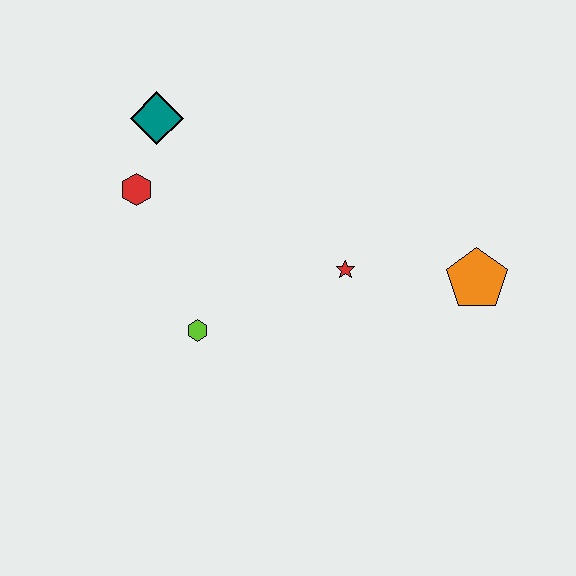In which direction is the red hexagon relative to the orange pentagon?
The red hexagon is to the left of the orange pentagon.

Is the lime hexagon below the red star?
Yes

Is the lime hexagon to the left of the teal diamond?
No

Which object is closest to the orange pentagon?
The red star is closest to the orange pentagon.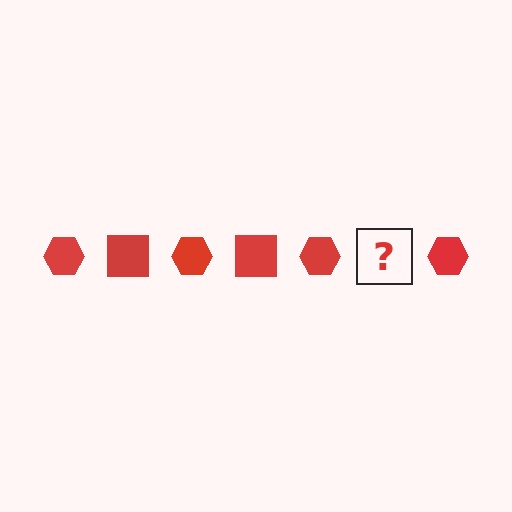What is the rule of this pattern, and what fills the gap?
The rule is that the pattern cycles through hexagon, square shapes in red. The gap should be filled with a red square.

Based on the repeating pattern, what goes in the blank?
The blank should be a red square.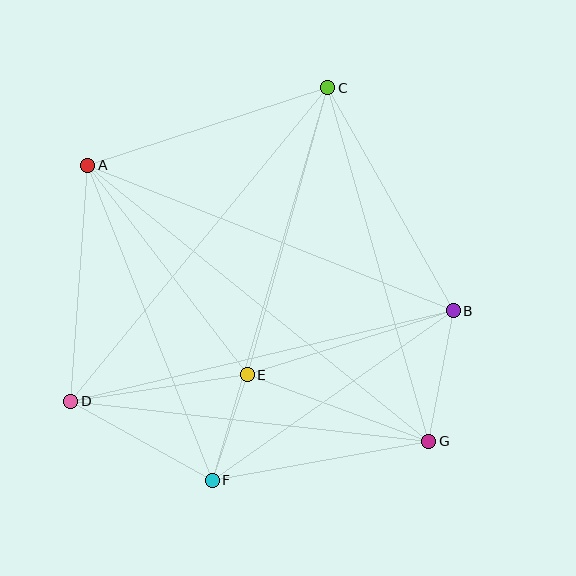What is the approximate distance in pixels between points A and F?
The distance between A and F is approximately 339 pixels.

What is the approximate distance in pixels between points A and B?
The distance between A and B is approximately 394 pixels.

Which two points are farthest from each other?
Points A and G are farthest from each other.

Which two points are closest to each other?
Points E and F are closest to each other.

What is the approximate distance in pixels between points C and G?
The distance between C and G is approximately 368 pixels.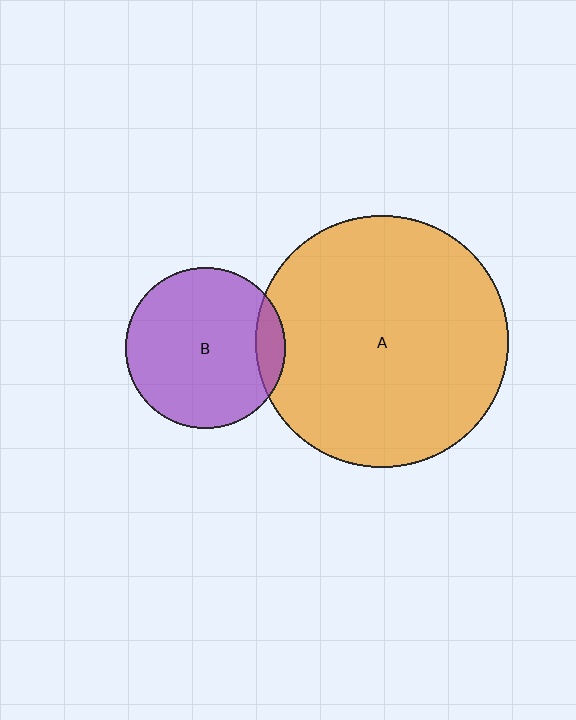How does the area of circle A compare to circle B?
Approximately 2.5 times.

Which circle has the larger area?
Circle A (orange).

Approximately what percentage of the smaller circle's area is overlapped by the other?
Approximately 10%.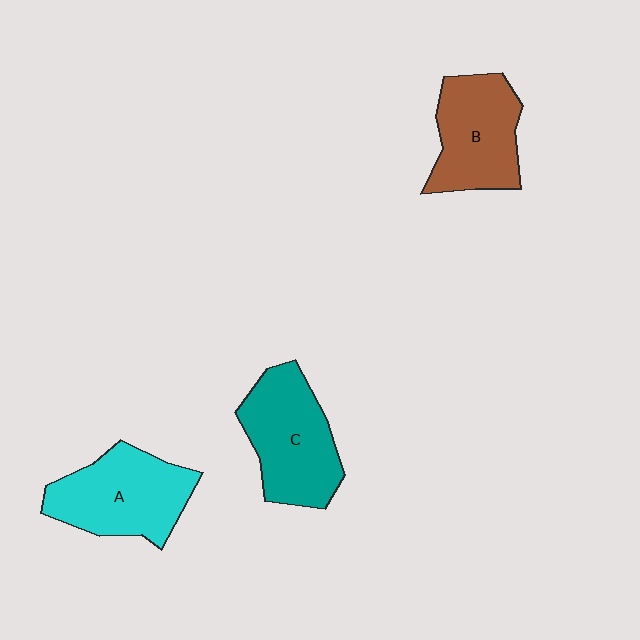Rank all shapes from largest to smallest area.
From largest to smallest: C (teal), A (cyan), B (brown).